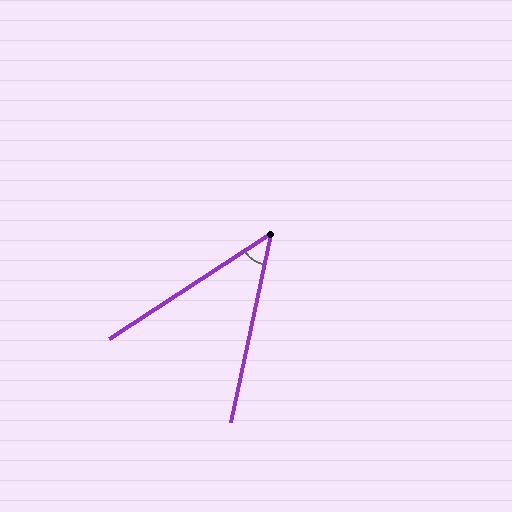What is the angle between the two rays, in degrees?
Approximately 45 degrees.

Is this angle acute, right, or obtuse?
It is acute.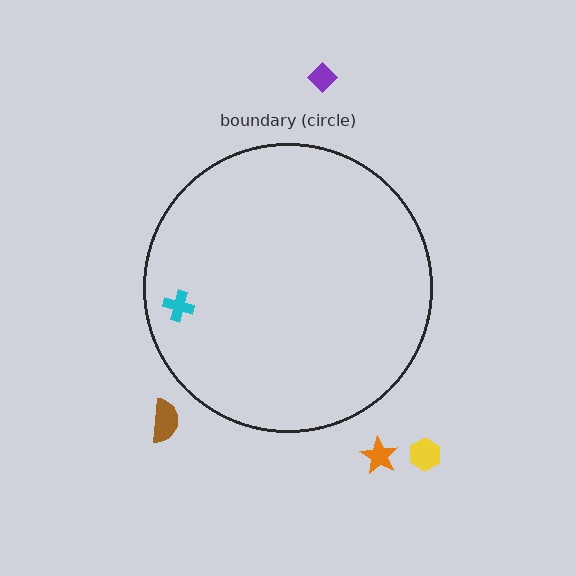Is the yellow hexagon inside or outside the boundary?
Outside.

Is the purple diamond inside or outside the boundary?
Outside.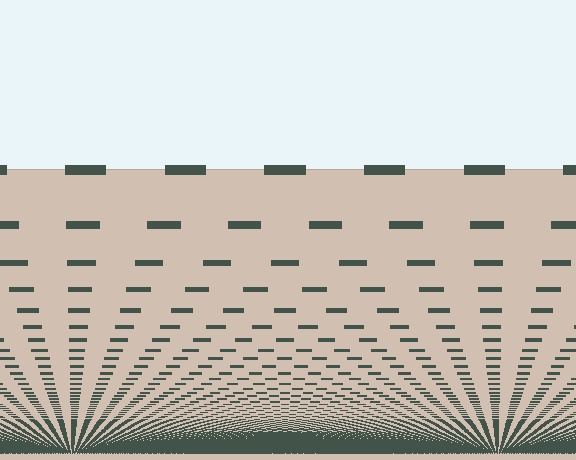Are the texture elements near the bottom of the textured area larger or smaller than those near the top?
Smaller. The gradient is inverted — elements near the bottom are smaller and denser.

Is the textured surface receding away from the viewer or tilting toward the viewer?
The surface appears to tilt toward the viewer. Texture elements get larger and sparser toward the top.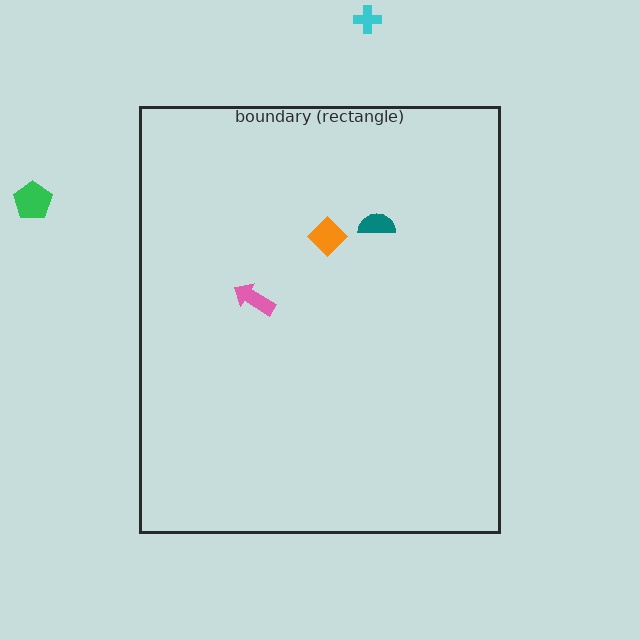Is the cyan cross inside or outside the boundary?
Outside.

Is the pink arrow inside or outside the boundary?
Inside.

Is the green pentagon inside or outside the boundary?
Outside.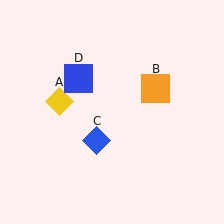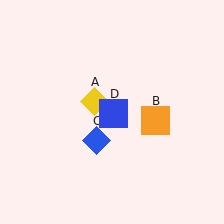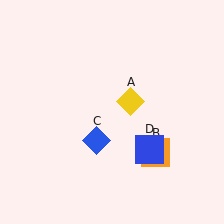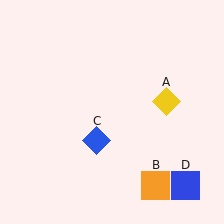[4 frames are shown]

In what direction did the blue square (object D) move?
The blue square (object D) moved down and to the right.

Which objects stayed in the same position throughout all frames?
Blue diamond (object C) remained stationary.